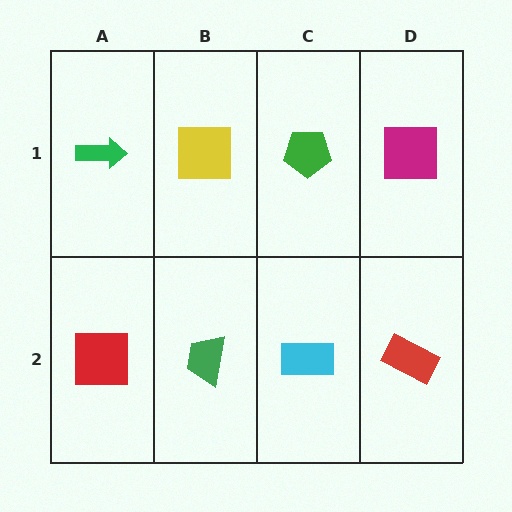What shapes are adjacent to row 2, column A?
A green arrow (row 1, column A), a green trapezoid (row 2, column B).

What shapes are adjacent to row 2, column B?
A yellow square (row 1, column B), a red square (row 2, column A), a cyan rectangle (row 2, column C).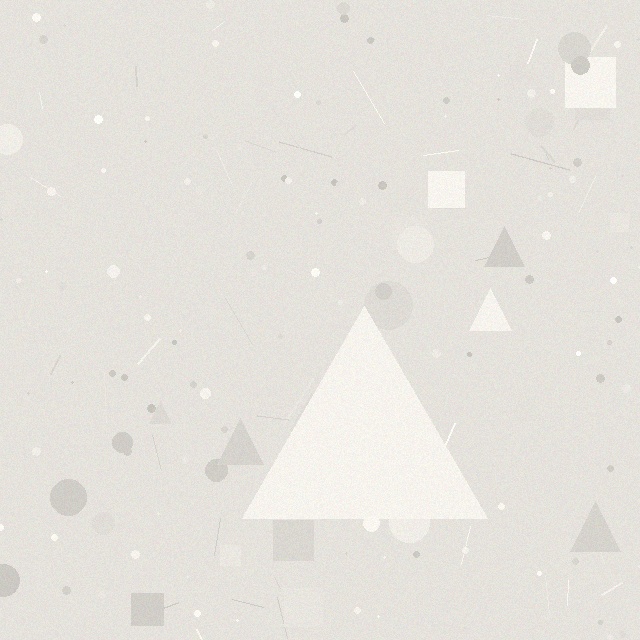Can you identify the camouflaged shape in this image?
The camouflaged shape is a triangle.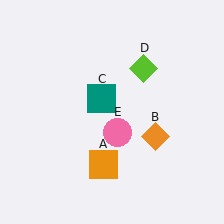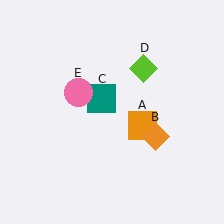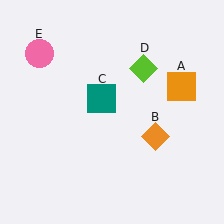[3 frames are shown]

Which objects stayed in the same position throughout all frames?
Orange diamond (object B) and teal square (object C) and lime diamond (object D) remained stationary.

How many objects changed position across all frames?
2 objects changed position: orange square (object A), pink circle (object E).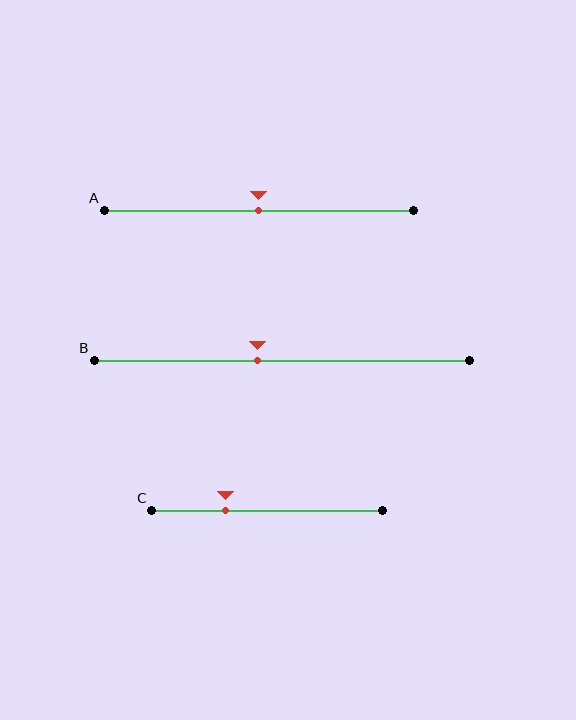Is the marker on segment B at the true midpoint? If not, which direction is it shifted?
No, the marker on segment B is shifted to the left by about 6% of the segment length.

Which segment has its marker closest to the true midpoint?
Segment A has its marker closest to the true midpoint.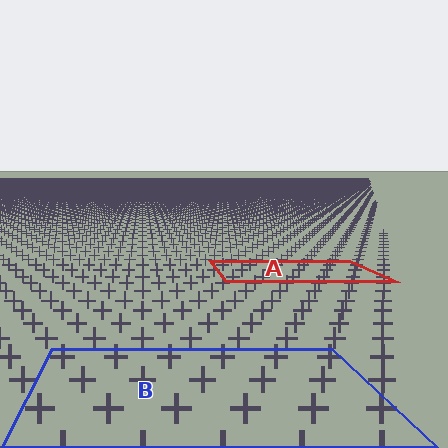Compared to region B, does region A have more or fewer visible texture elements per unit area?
Region A has more texture elements per unit area — they are packed more densely because it is farther away.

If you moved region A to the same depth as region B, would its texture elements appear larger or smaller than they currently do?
They would appear larger. At a closer depth, the same texture elements are projected at a bigger on-screen size.